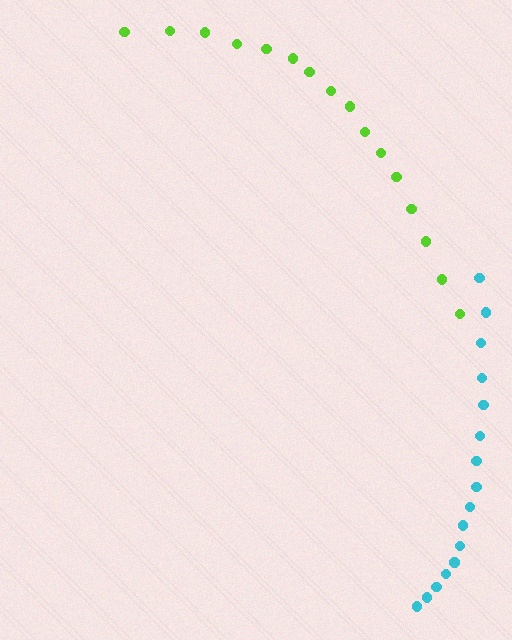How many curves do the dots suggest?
There are 2 distinct paths.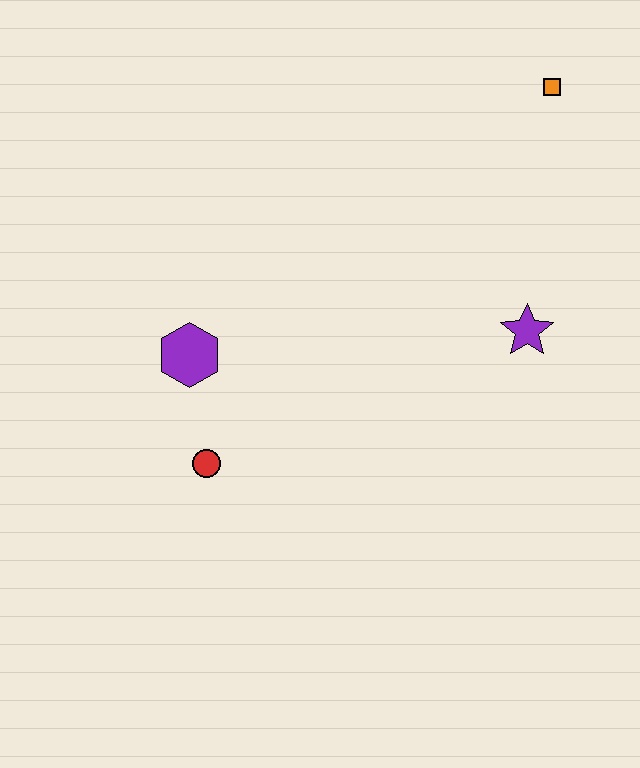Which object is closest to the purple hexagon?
The red circle is closest to the purple hexagon.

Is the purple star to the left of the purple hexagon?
No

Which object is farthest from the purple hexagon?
The orange square is farthest from the purple hexagon.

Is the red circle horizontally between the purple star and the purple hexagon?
Yes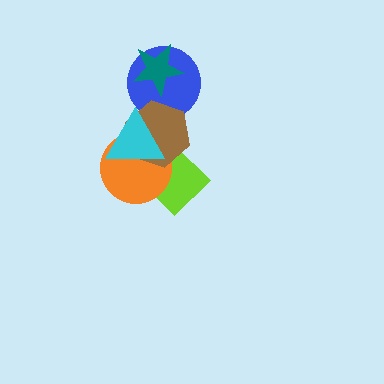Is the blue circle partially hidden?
Yes, it is partially covered by another shape.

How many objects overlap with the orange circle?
3 objects overlap with the orange circle.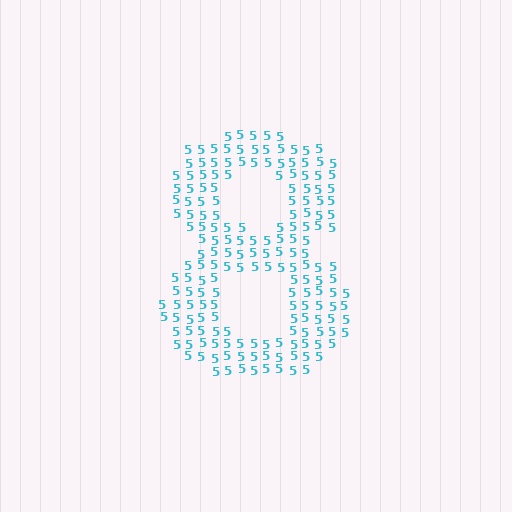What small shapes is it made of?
It is made of small digit 5's.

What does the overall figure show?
The overall figure shows the digit 8.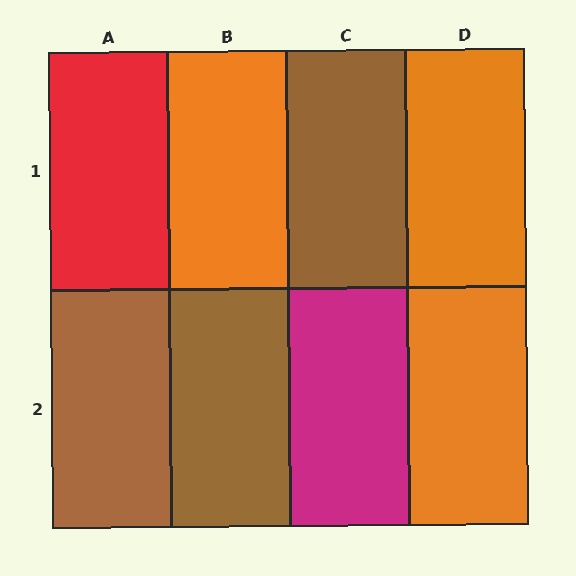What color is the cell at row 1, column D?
Orange.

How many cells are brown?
3 cells are brown.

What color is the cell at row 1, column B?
Orange.